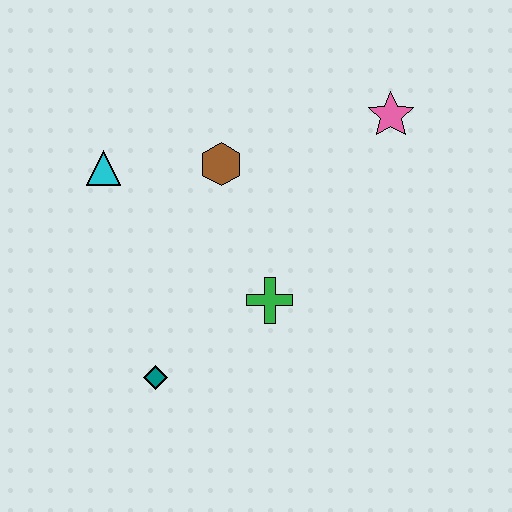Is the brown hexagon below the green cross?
No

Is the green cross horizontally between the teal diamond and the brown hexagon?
No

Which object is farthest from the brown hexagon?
The teal diamond is farthest from the brown hexagon.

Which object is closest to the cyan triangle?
The brown hexagon is closest to the cyan triangle.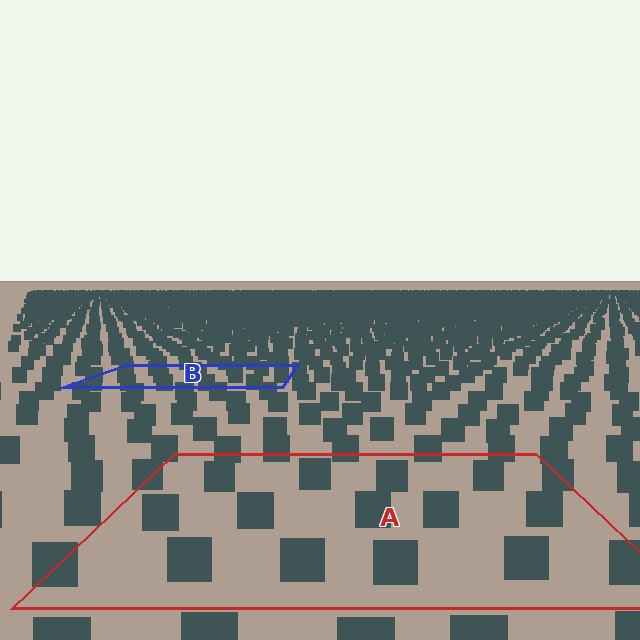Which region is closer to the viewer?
Region A is closer. The texture elements there are larger and more spread out.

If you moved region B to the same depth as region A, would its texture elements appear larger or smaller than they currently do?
They would appear larger. At a closer depth, the same texture elements are projected at a bigger on-screen size.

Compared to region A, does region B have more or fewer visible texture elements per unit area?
Region B has more texture elements per unit area — they are packed more densely because it is farther away.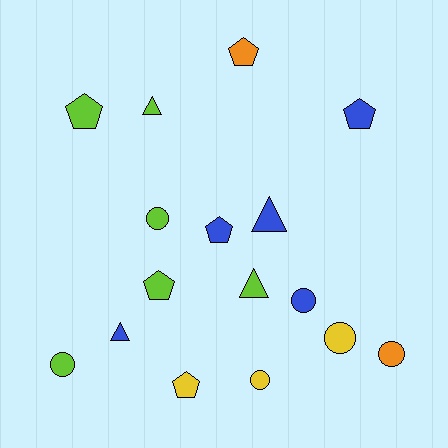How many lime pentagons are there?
There are 2 lime pentagons.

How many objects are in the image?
There are 16 objects.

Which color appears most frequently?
Lime, with 6 objects.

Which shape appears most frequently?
Pentagon, with 6 objects.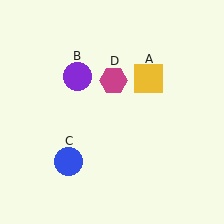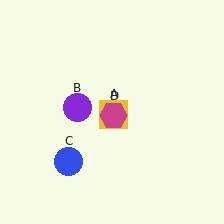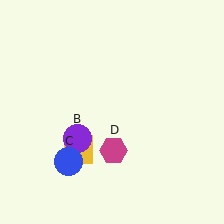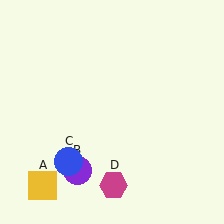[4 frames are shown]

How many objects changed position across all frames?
3 objects changed position: yellow square (object A), purple circle (object B), magenta hexagon (object D).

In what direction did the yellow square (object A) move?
The yellow square (object A) moved down and to the left.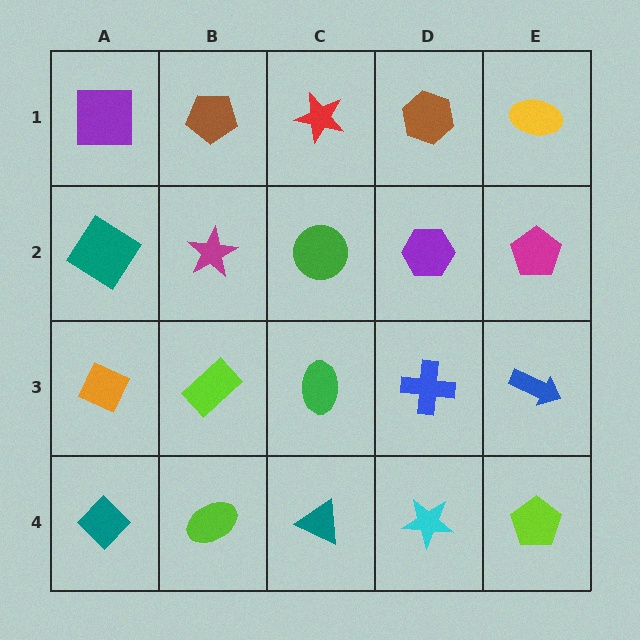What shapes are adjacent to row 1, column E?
A magenta pentagon (row 2, column E), a brown hexagon (row 1, column D).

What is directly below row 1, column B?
A magenta star.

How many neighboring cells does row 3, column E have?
3.